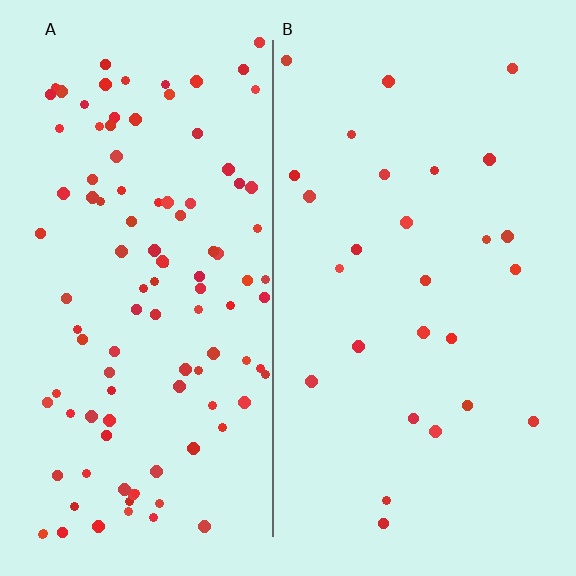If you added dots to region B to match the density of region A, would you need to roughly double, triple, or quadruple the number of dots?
Approximately quadruple.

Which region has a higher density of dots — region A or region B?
A (the left).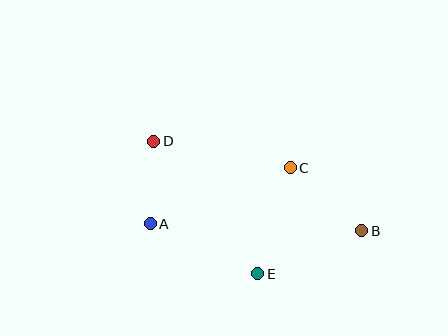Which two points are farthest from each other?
Points B and D are farthest from each other.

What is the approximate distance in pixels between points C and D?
The distance between C and D is approximately 139 pixels.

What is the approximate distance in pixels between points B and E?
The distance between B and E is approximately 112 pixels.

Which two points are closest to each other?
Points A and D are closest to each other.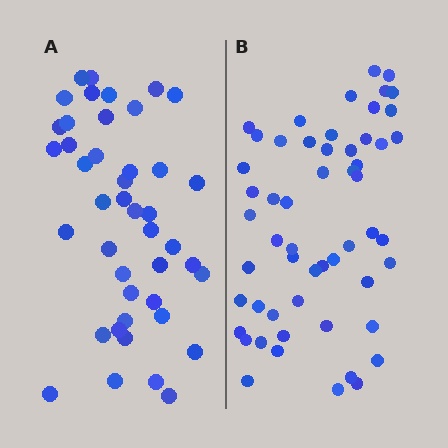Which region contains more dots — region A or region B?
Region B (the right region) has more dots.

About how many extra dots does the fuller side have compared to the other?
Region B has roughly 12 or so more dots than region A.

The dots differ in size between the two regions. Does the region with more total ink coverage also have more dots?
No. Region A has more total ink coverage because its dots are larger, but region B actually contains more individual dots. Total area can be misleading — the number of items is what matters here.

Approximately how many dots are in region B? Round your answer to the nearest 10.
About 60 dots. (The exact count is 55, which rounds to 60.)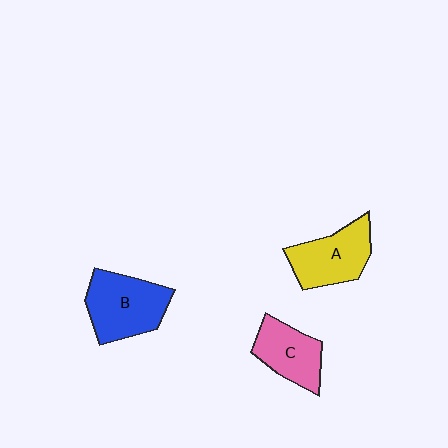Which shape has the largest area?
Shape B (blue).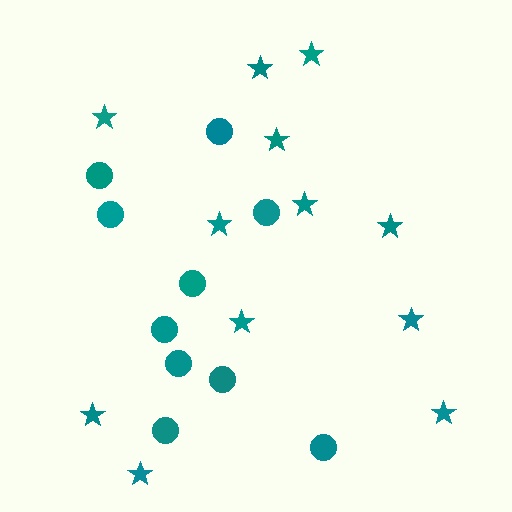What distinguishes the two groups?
There are 2 groups: one group of circles (10) and one group of stars (12).